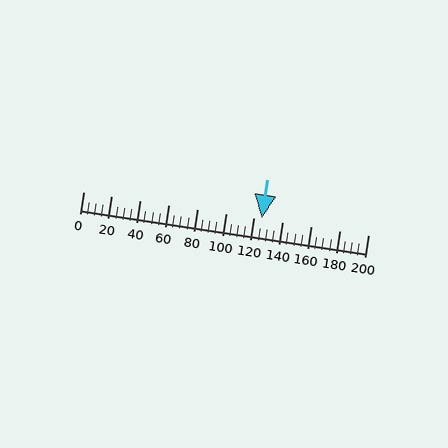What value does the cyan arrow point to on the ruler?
The cyan arrow points to approximately 125.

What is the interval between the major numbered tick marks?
The major tick marks are spaced 20 units apart.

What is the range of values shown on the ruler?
The ruler shows values from 0 to 200.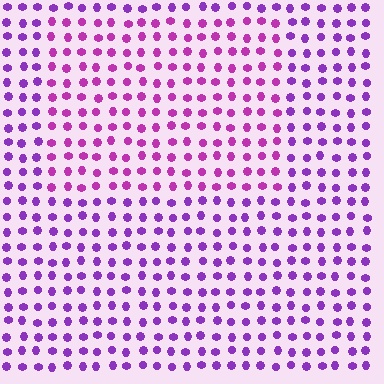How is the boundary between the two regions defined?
The boundary is defined purely by a slight shift in hue (about 28 degrees). Spacing, size, and orientation are identical on both sides.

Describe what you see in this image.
The image is filled with small purple elements in a uniform arrangement. A rectangle-shaped region is visible where the elements are tinted to a slightly different hue, forming a subtle color boundary.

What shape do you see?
I see a rectangle.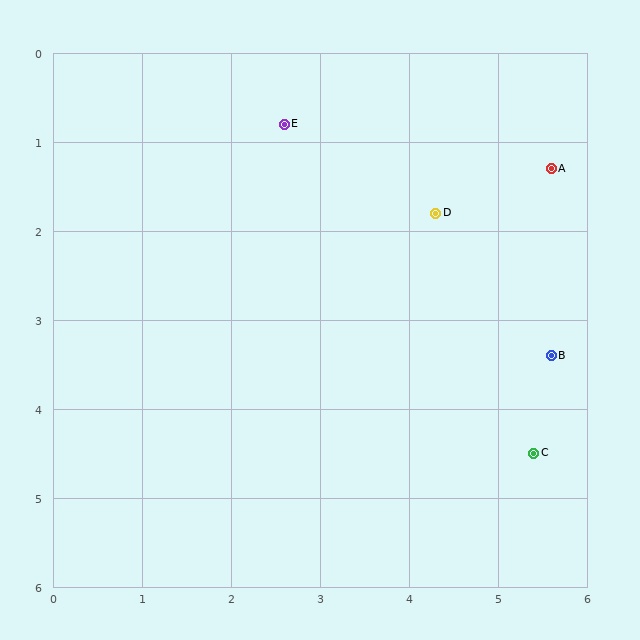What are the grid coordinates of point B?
Point B is at approximately (5.6, 3.4).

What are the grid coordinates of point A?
Point A is at approximately (5.6, 1.3).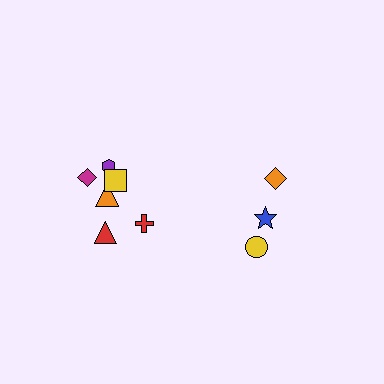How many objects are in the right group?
There are 3 objects.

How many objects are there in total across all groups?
There are 9 objects.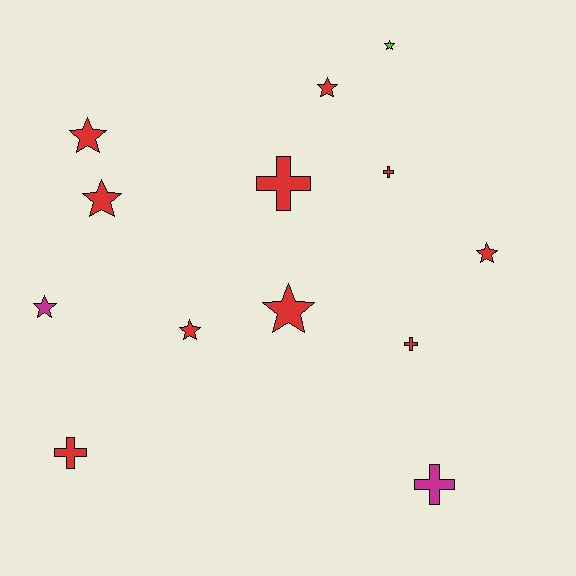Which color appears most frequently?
Red, with 10 objects.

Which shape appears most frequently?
Star, with 8 objects.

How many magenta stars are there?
There is 1 magenta star.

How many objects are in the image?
There are 13 objects.